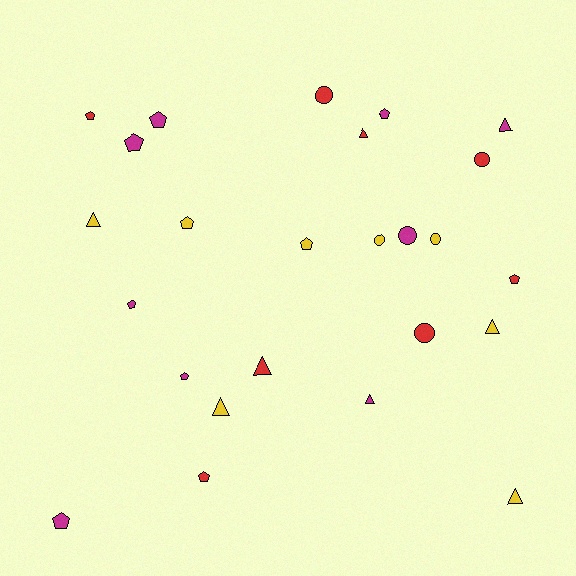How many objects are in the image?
There are 25 objects.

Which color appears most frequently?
Magenta, with 9 objects.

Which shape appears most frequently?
Pentagon, with 11 objects.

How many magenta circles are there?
There is 1 magenta circle.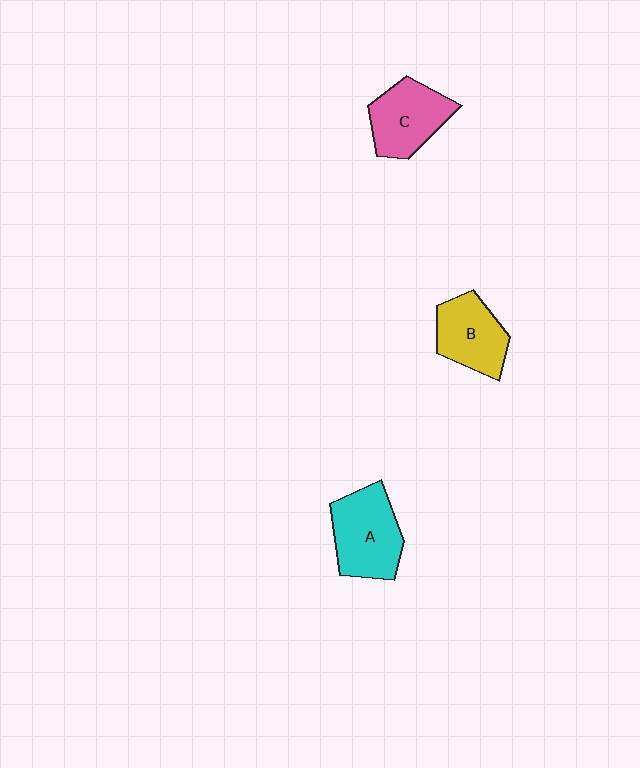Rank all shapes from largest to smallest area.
From largest to smallest: A (cyan), C (pink), B (yellow).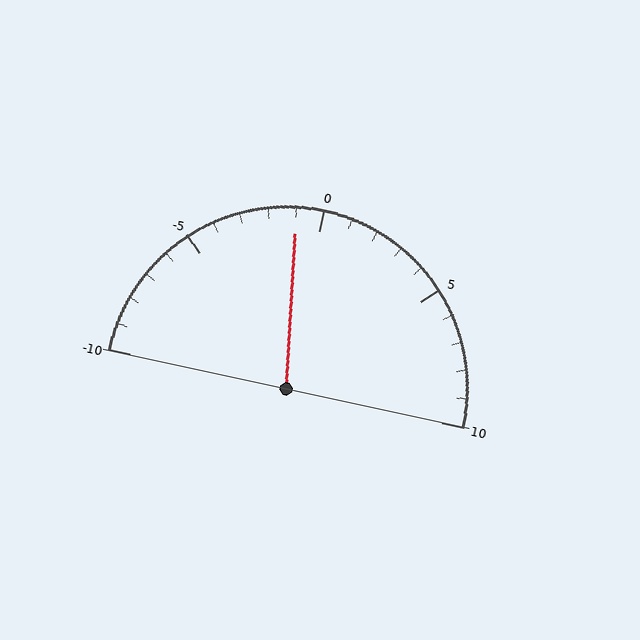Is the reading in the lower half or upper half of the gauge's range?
The reading is in the lower half of the range (-10 to 10).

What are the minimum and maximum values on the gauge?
The gauge ranges from -10 to 10.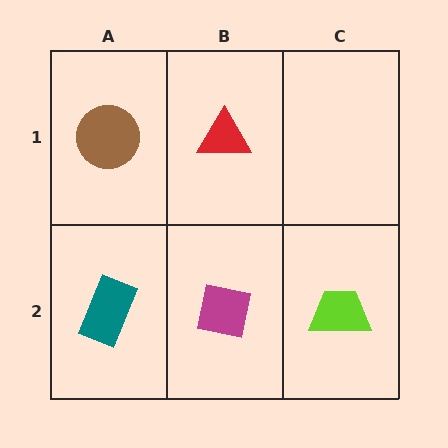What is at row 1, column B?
A red triangle.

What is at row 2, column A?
A teal rectangle.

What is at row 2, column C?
A lime trapezoid.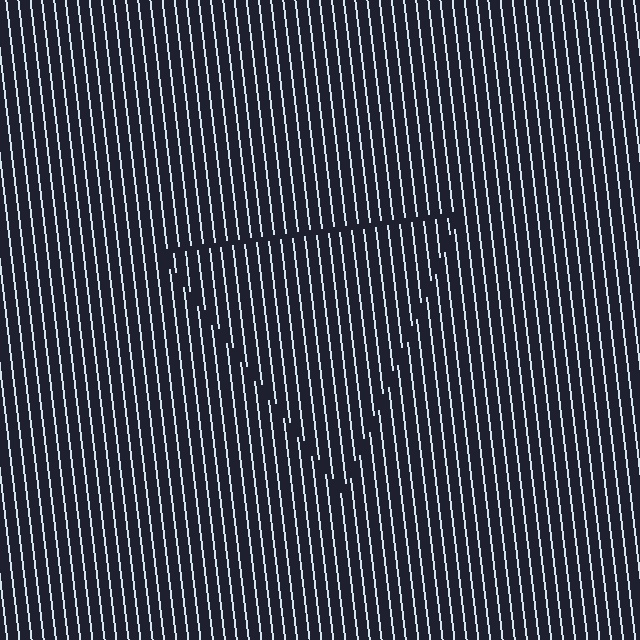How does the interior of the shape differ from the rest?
The interior of the shape contains the same grating, shifted by half a period — the contour is defined by the phase discontinuity where line-ends from the inner and outer gratings abut.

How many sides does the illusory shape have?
3 sides — the line-ends trace a triangle.